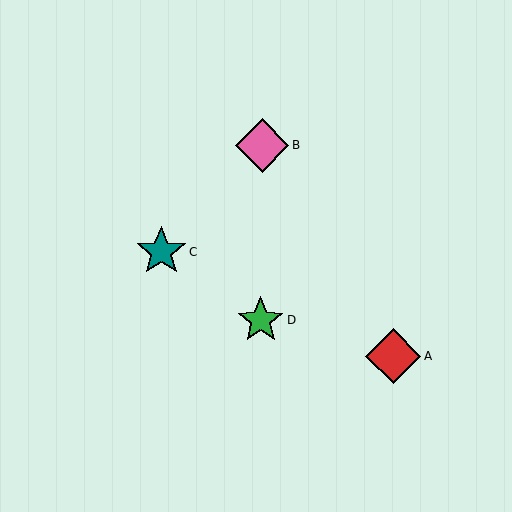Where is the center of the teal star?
The center of the teal star is at (161, 252).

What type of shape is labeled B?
Shape B is a pink diamond.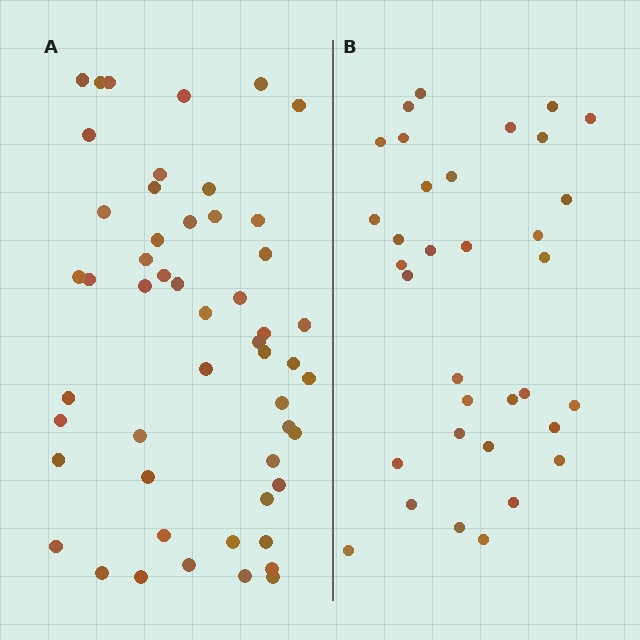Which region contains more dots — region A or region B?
Region A (the left region) has more dots.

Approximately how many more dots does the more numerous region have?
Region A has approximately 20 more dots than region B.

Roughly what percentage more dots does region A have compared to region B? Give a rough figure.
About 55% more.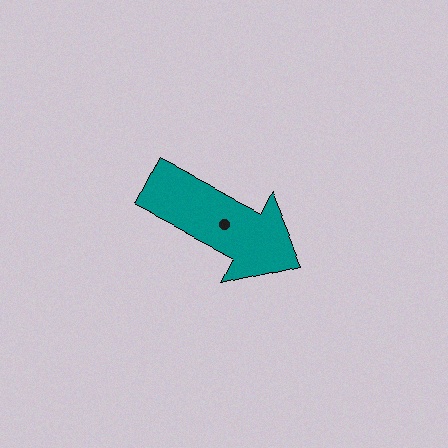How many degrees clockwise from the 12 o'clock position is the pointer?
Approximately 117 degrees.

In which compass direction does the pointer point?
Southeast.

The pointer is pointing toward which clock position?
Roughly 4 o'clock.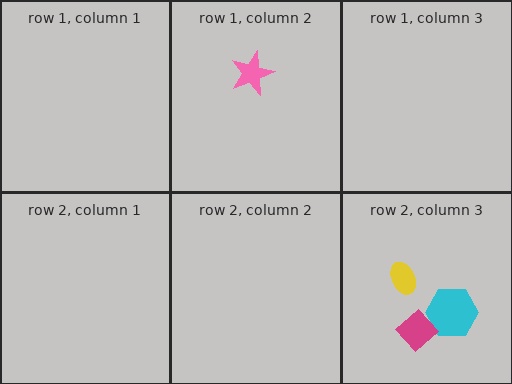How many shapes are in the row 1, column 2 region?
1.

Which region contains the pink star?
The row 1, column 2 region.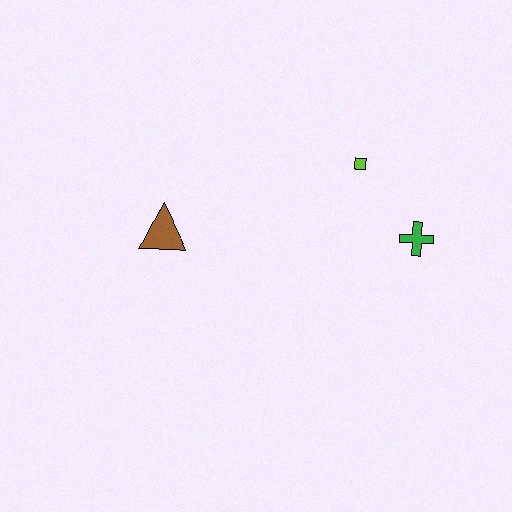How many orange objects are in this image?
There are no orange objects.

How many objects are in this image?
There are 3 objects.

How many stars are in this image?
There are no stars.